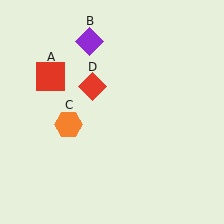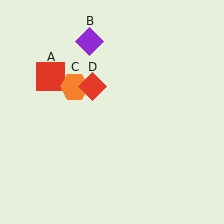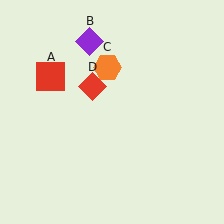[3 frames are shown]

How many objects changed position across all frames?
1 object changed position: orange hexagon (object C).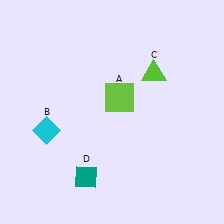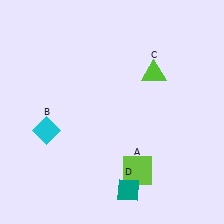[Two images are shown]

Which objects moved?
The objects that moved are: the lime square (A), the teal diamond (D).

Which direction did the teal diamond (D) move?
The teal diamond (D) moved right.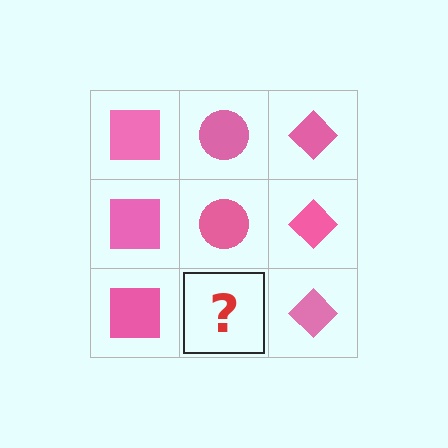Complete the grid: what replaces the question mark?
The question mark should be replaced with a pink circle.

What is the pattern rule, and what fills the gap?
The rule is that each column has a consistent shape. The gap should be filled with a pink circle.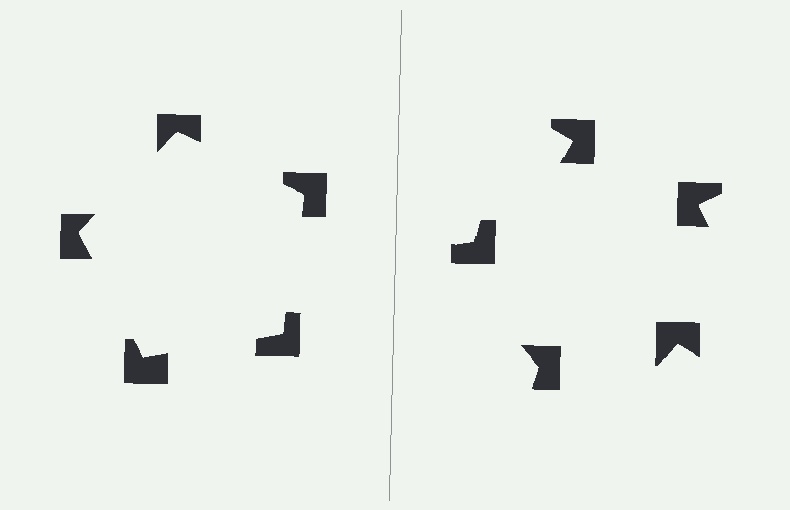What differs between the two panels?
The notched squares are positioned identically on both sides; only the wedge orientations differ. On the left they align to a pentagon; on the right they are misaligned.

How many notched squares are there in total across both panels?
10 — 5 on each side.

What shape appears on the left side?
An illusory pentagon.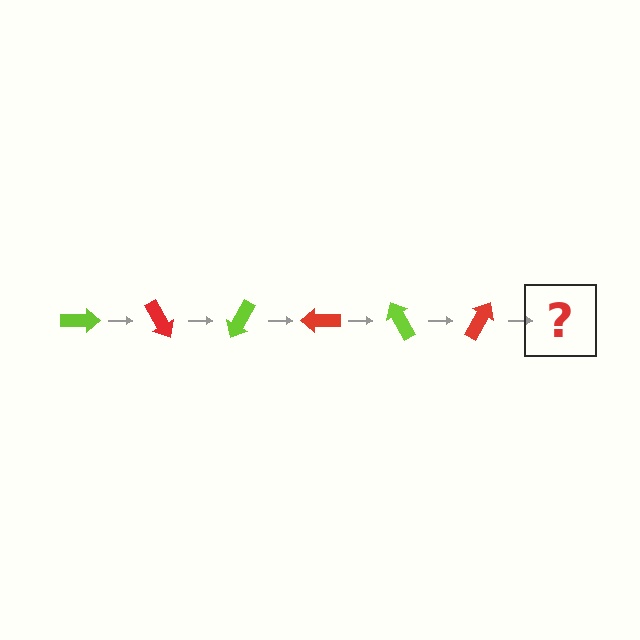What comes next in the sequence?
The next element should be a lime arrow, rotated 360 degrees from the start.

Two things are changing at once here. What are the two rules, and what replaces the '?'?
The two rules are that it rotates 60 degrees each step and the color cycles through lime and red. The '?' should be a lime arrow, rotated 360 degrees from the start.